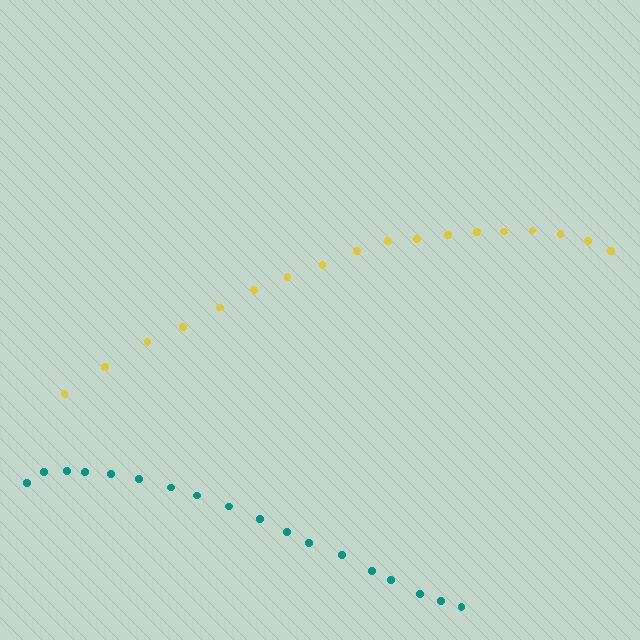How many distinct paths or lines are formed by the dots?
There are 2 distinct paths.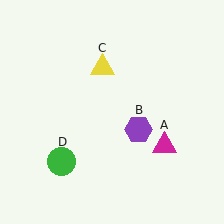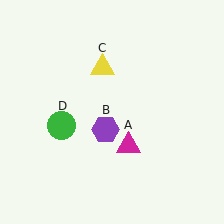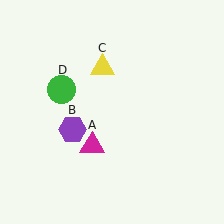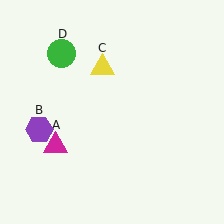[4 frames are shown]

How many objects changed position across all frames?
3 objects changed position: magenta triangle (object A), purple hexagon (object B), green circle (object D).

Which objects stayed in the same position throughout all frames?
Yellow triangle (object C) remained stationary.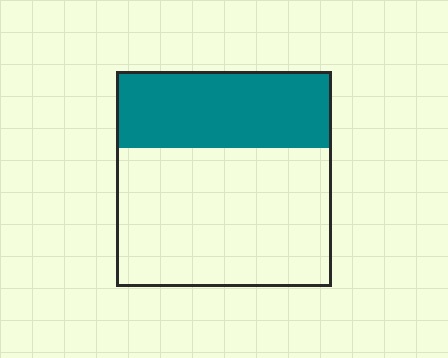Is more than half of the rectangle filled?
No.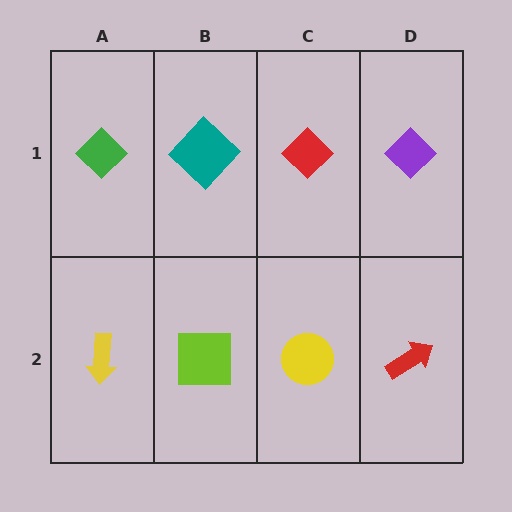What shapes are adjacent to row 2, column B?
A teal diamond (row 1, column B), a yellow arrow (row 2, column A), a yellow circle (row 2, column C).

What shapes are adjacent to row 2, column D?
A purple diamond (row 1, column D), a yellow circle (row 2, column C).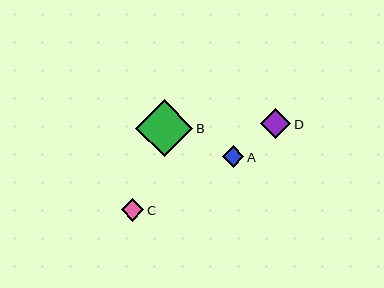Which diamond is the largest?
Diamond B is the largest with a size of approximately 57 pixels.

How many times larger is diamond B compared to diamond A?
Diamond B is approximately 2.7 times the size of diamond A.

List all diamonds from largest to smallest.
From largest to smallest: B, D, C, A.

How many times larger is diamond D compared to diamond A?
Diamond D is approximately 1.4 times the size of diamond A.